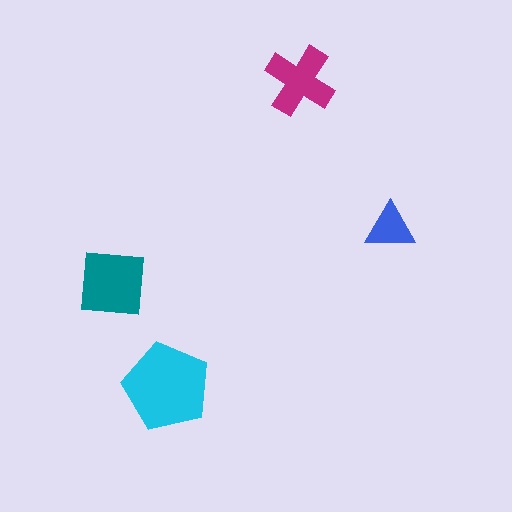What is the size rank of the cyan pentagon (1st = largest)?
1st.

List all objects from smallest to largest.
The blue triangle, the magenta cross, the teal square, the cyan pentagon.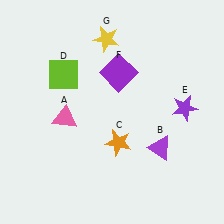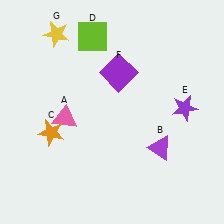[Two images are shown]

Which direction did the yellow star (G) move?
The yellow star (G) moved left.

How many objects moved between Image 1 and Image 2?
3 objects moved between the two images.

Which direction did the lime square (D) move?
The lime square (D) moved up.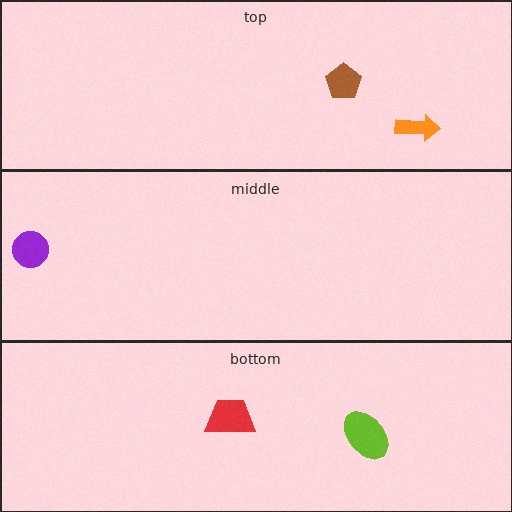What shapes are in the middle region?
The purple circle.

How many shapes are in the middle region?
1.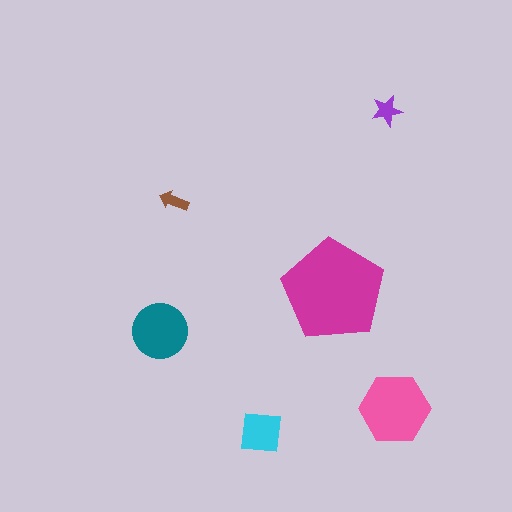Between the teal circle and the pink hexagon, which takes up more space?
The pink hexagon.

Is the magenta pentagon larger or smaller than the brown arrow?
Larger.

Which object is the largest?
The magenta pentagon.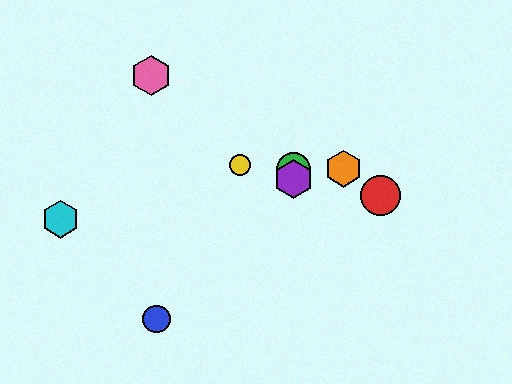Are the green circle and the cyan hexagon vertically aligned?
No, the green circle is at x≈293 and the cyan hexagon is at x≈61.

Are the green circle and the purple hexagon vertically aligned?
Yes, both are at x≈293.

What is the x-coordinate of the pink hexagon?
The pink hexagon is at x≈151.